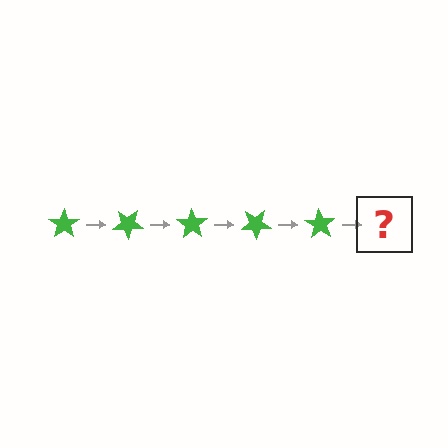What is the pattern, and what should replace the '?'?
The pattern is that the star rotates 35 degrees each step. The '?' should be a green star rotated 175 degrees.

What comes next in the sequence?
The next element should be a green star rotated 175 degrees.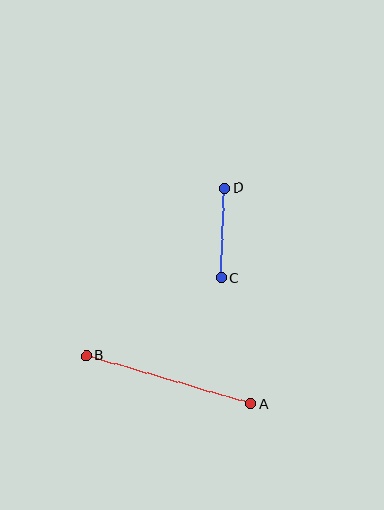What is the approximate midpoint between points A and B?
The midpoint is at approximately (168, 380) pixels.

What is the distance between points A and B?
The distance is approximately 171 pixels.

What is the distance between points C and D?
The distance is approximately 90 pixels.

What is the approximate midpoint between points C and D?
The midpoint is at approximately (223, 233) pixels.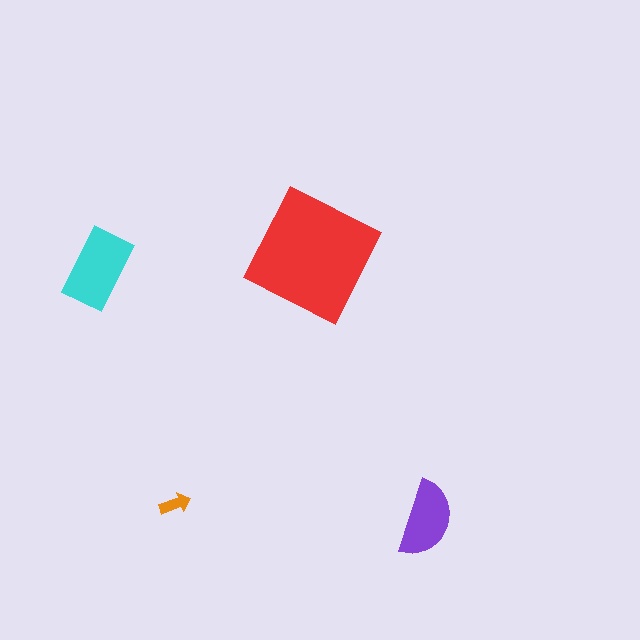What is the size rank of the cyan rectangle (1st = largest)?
2nd.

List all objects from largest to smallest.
The red square, the cyan rectangle, the purple semicircle, the orange arrow.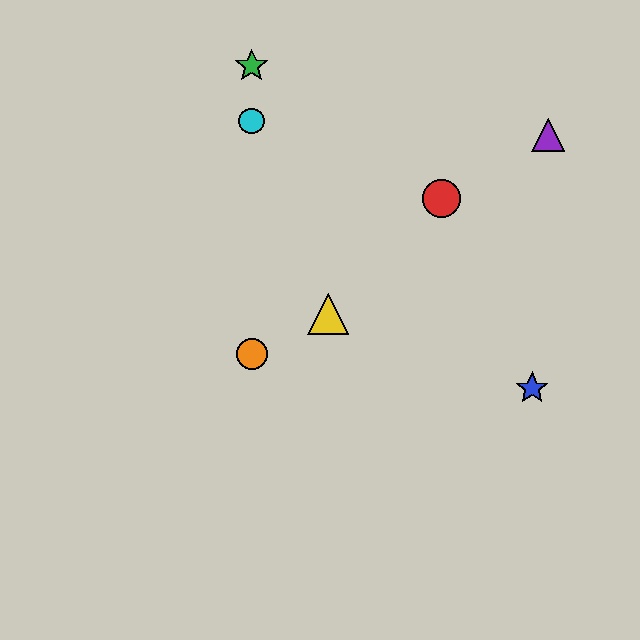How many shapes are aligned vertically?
3 shapes (the green star, the orange circle, the cyan circle) are aligned vertically.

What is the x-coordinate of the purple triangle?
The purple triangle is at x≈548.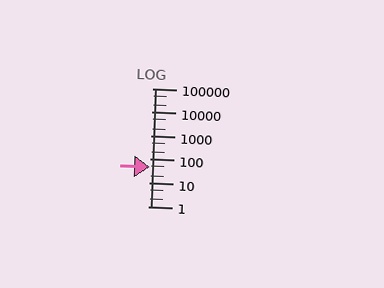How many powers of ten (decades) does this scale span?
The scale spans 5 decades, from 1 to 100000.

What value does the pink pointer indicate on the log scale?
The pointer indicates approximately 47.